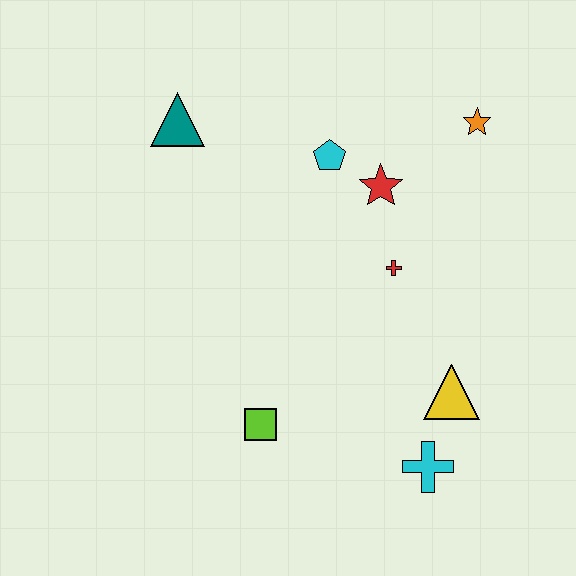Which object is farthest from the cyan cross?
The teal triangle is farthest from the cyan cross.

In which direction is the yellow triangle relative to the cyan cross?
The yellow triangle is above the cyan cross.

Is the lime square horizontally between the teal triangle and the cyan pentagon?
Yes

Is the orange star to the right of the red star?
Yes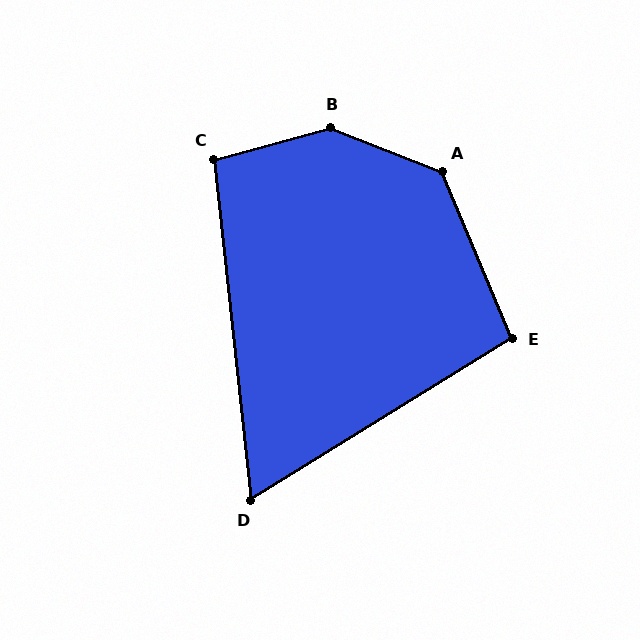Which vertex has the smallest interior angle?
D, at approximately 65 degrees.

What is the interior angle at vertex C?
Approximately 99 degrees (obtuse).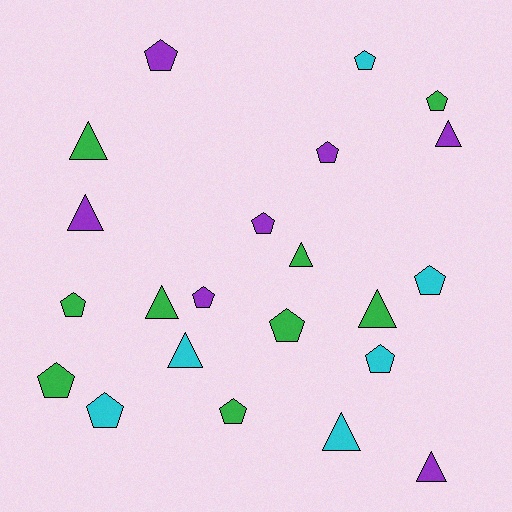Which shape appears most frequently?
Pentagon, with 13 objects.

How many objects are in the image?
There are 22 objects.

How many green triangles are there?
There are 4 green triangles.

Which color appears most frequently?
Green, with 9 objects.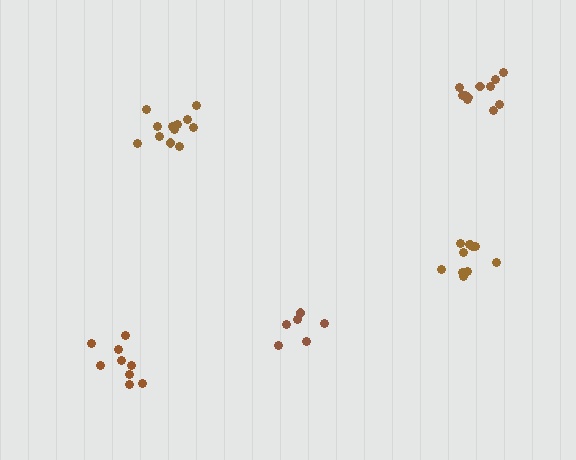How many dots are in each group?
Group 1: 11 dots, Group 2: 12 dots, Group 3: 9 dots, Group 4: 11 dots, Group 5: 6 dots (49 total).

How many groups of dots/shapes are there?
There are 5 groups.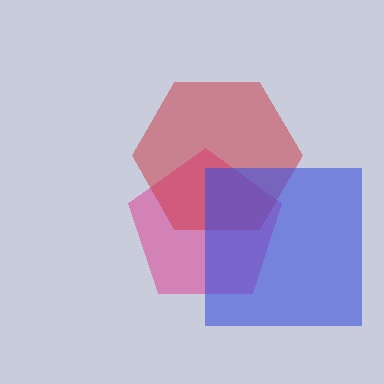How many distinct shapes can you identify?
There are 3 distinct shapes: a pink pentagon, a red hexagon, a blue square.